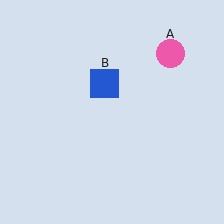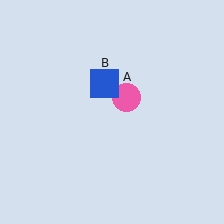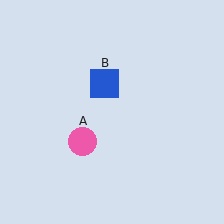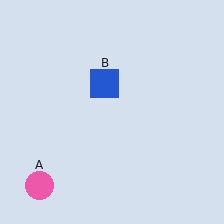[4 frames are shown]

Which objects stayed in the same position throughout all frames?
Blue square (object B) remained stationary.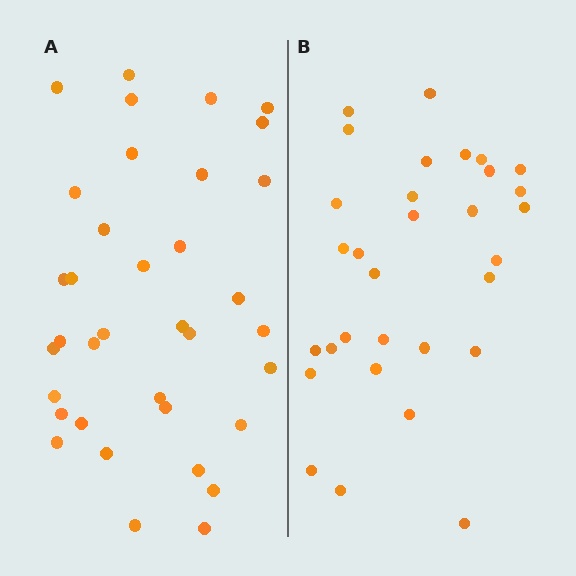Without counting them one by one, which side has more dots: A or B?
Region A (the left region) has more dots.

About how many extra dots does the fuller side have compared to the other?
Region A has about 5 more dots than region B.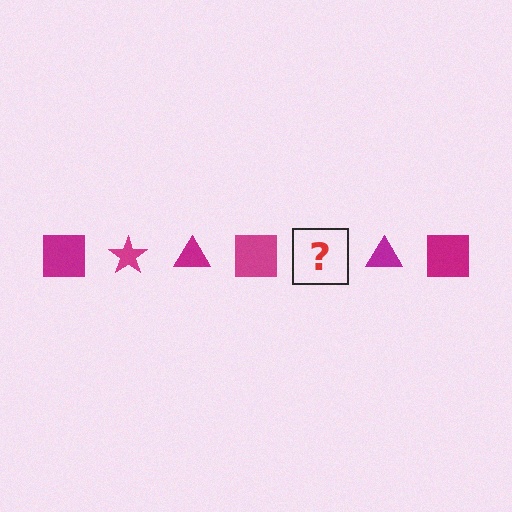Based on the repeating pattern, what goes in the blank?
The blank should be a magenta star.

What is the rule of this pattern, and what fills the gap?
The rule is that the pattern cycles through square, star, triangle shapes in magenta. The gap should be filled with a magenta star.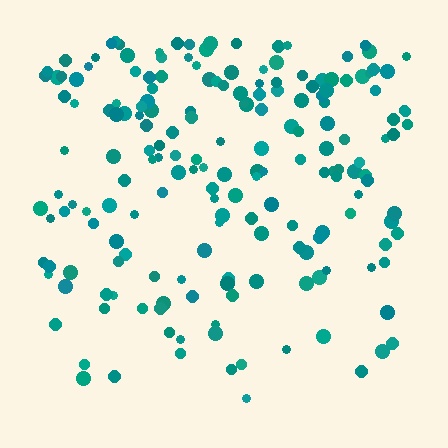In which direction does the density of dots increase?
From bottom to top, with the top side densest.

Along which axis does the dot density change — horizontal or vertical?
Vertical.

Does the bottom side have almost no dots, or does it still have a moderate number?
Still a moderate number, just noticeably fewer than the top.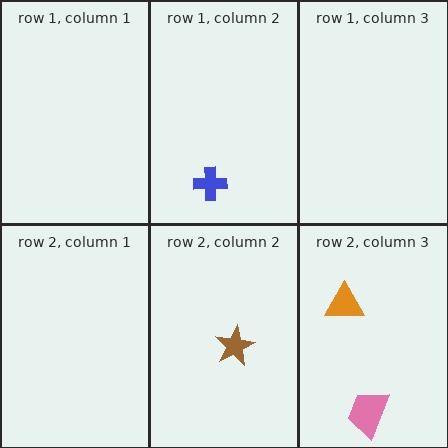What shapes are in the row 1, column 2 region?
The blue cross.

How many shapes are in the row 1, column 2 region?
1.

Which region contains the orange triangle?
The row 2, column 3 region.